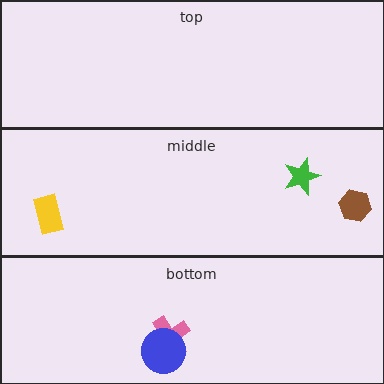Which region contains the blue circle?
The bottom region.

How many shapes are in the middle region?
3.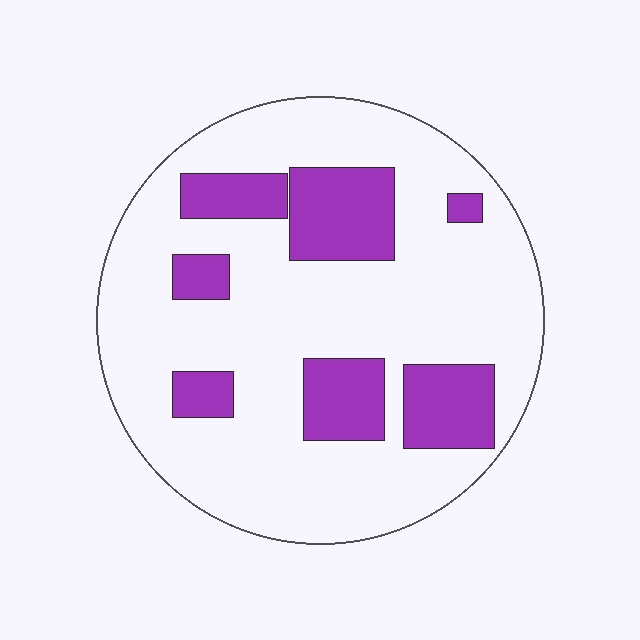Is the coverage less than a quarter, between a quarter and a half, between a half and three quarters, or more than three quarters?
Less than a quarter.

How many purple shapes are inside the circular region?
7.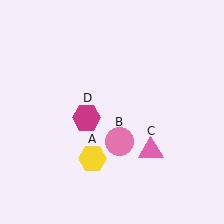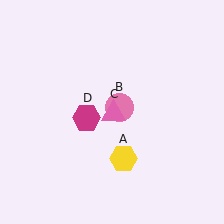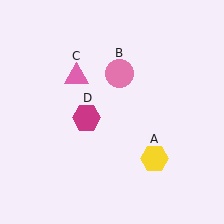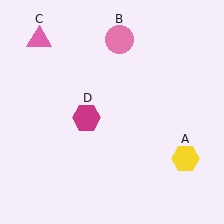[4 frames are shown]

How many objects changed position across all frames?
3 objects changed position: yellow hexagon (object A), pink circle (object B), pink triangle (object C).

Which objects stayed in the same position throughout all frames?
Magenta hexagon (object D) remained stationary.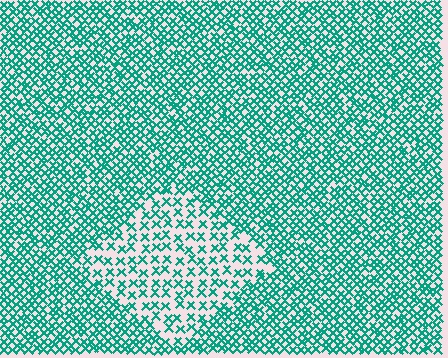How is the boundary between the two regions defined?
The boundary is defined by a change in element density (approximately 2.1x ratio). All elements are the same color, size, and shape.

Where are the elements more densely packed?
The elements are more densely packed outside the diamond boundary.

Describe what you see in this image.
The image contains small teal elements arranged at two different densities. A diamond-shaped region is visible where the elements are less densely packed than the surrounding area.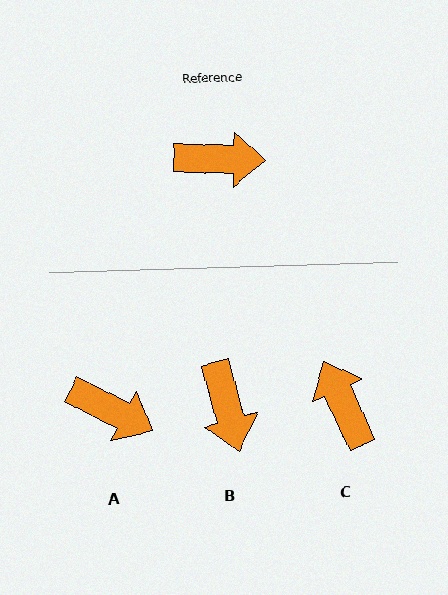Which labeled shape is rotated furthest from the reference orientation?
C, about 117 degrees away.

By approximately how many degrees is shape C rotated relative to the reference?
Approximately 117 degrees counter-clockwise.